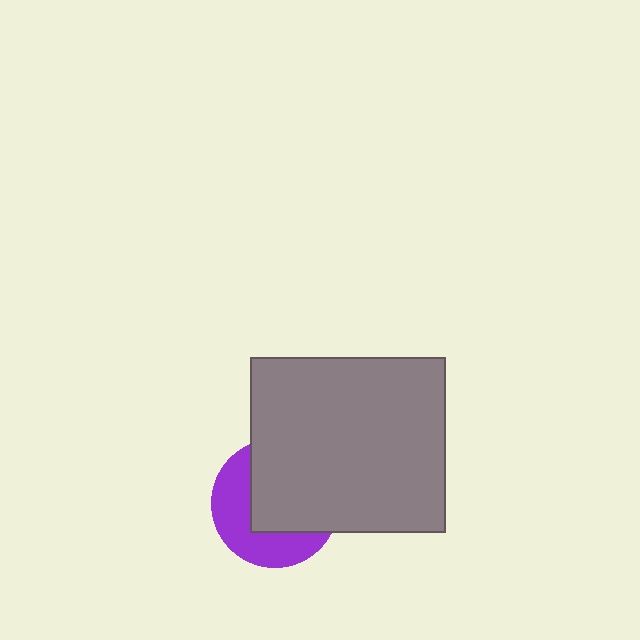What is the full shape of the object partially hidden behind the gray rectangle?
The partially hidden object is a purple circle.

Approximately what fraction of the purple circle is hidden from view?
Roughly 58% of the purple circle is hidden behind the gray rectangle.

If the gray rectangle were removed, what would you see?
You would see the complete purple circle.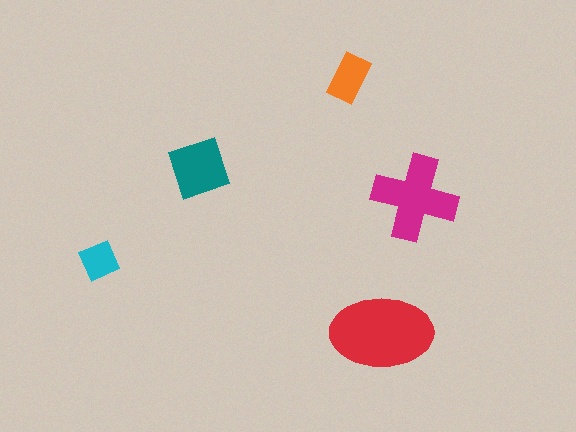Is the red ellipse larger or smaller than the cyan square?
Larger.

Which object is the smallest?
The cyan square.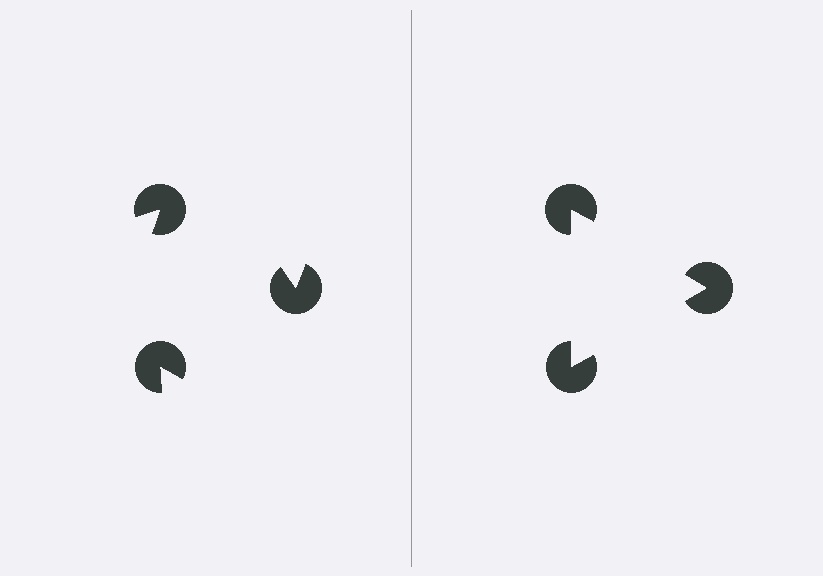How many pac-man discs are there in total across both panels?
6 — 3 on each side.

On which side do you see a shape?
An illusory triangle appears on the right side. On the left side the wedge cuts are rotated, so no coherent shape forms.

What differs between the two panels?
The pac-man discs are positioned identically on both sides; only the wedge orientations differ. On the right they align to a triangle; on the left they are misaligned.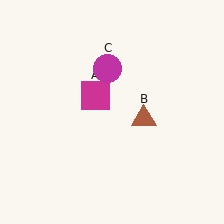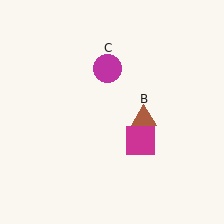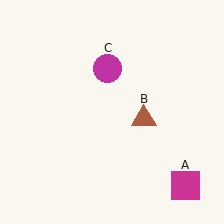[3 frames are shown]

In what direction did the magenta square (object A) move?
The magenta square (object A) moved down and to the right.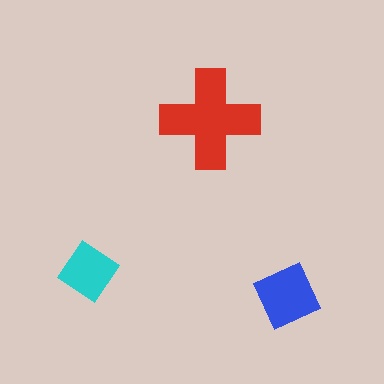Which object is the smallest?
The cyan diamond.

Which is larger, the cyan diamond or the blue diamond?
The blue diamond.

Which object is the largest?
The red cross.